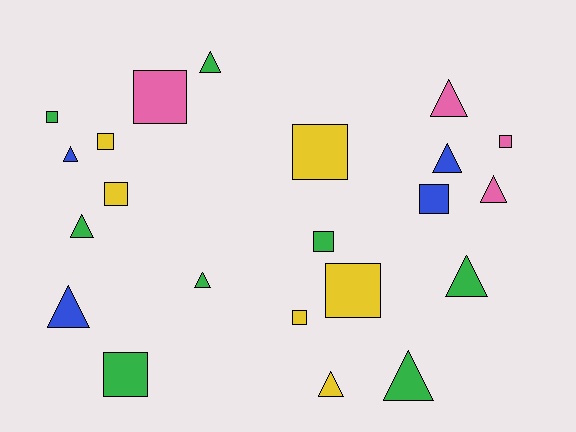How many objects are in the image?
There are 22 objects.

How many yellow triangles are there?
There is 1 yellow triangle.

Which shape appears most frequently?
Square, with 11 objects.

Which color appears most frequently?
Green, with 8 objects.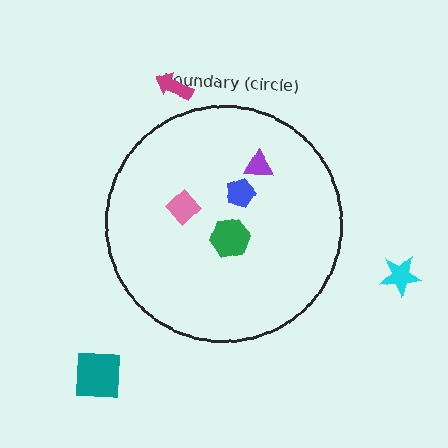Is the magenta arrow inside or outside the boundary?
Outside.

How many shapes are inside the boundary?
4 inside, 3 outside.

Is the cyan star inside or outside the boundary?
Outside.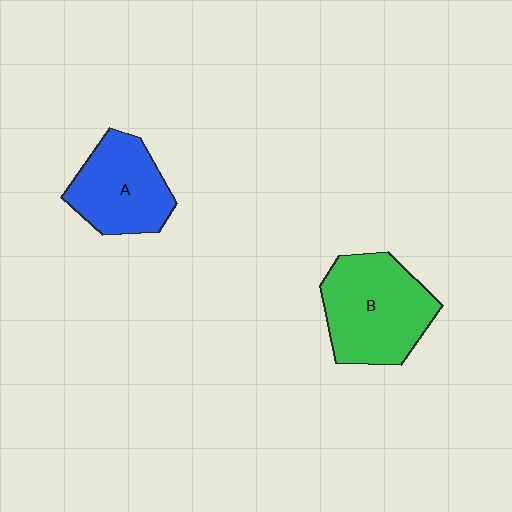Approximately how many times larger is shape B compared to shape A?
Approximately 1.3 times.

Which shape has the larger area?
Shape B (green).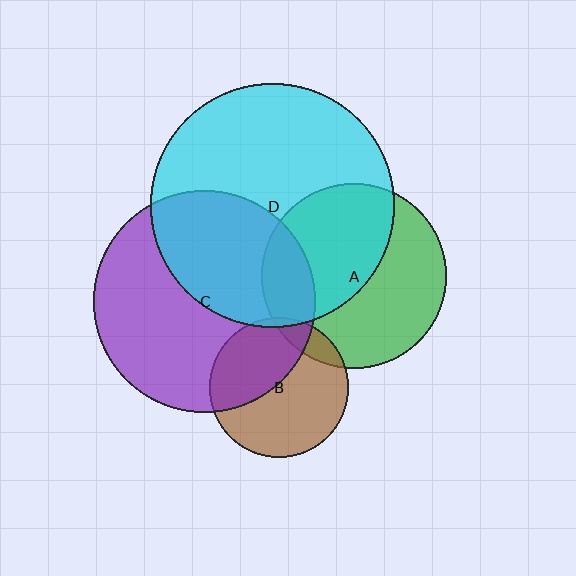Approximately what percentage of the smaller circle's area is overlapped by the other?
Approximately 10%.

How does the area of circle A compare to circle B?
Approximately 1.8 times.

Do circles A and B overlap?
Yes.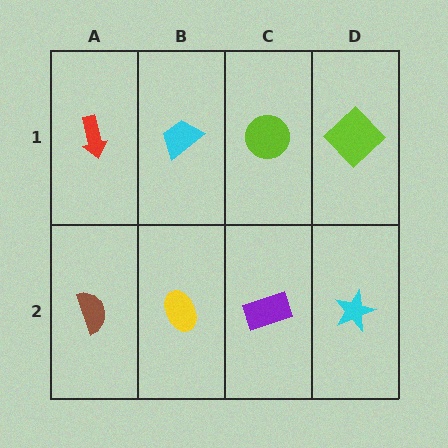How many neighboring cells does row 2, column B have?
3.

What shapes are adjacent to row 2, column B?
A cyan trapezoid (row 1, column B), a brown semicircle (row 2, column A), a purple rectangle (row 2, column C).